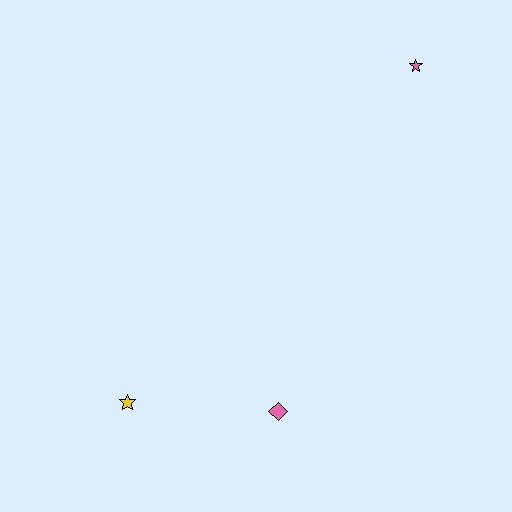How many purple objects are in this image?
There are no purple objects.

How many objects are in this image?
There are 3 objects.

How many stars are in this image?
There are 2 stars.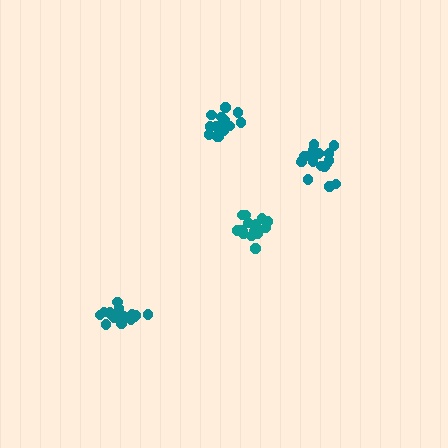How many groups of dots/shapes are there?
There are 4 groups.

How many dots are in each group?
Group 1: 19 dots, Group 2: 17 dots, Group 3: 14 dots, Group 4: 18 dots (68 total).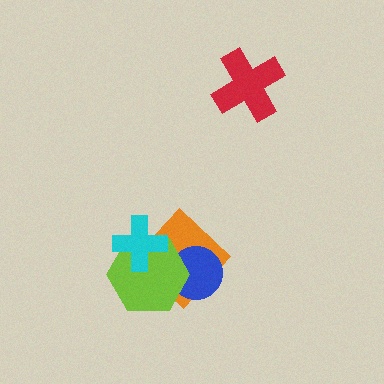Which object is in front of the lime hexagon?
The cyan cross is in front of the lime hexagon.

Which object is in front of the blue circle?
The lime hexagon is in front of the blue circle.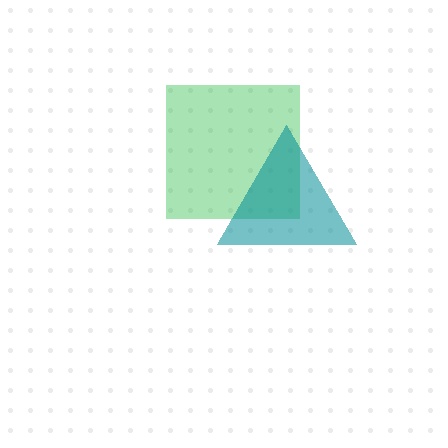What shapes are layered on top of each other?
The layered shapes are: a green square, a teal triangle.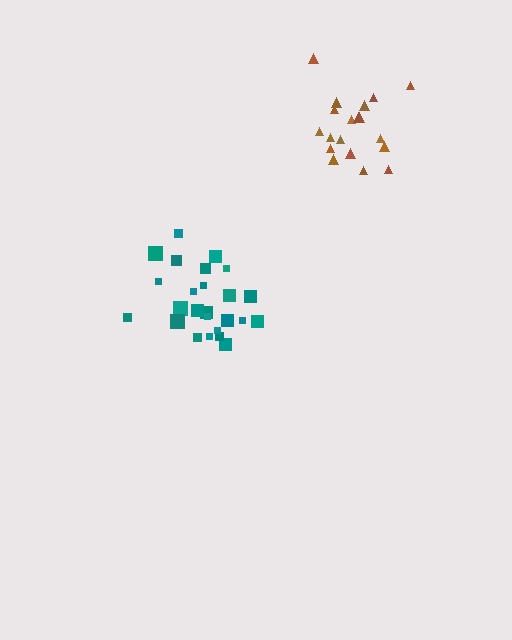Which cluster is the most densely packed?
Teal.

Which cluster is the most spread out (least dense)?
Brown.